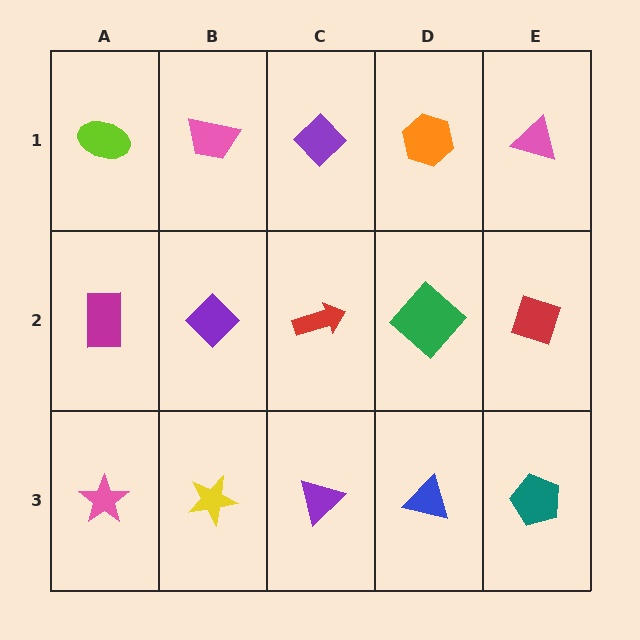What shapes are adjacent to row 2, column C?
A purple diamond (row 1, column C), a purple triangle (row 3, column C), a purple diamond (row 2, column B), a green diamond (row 2, column D).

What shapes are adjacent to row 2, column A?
A lime ellipse (row 1, column A), a pink star (row 3, column A), a purple diamond (row 2, column B).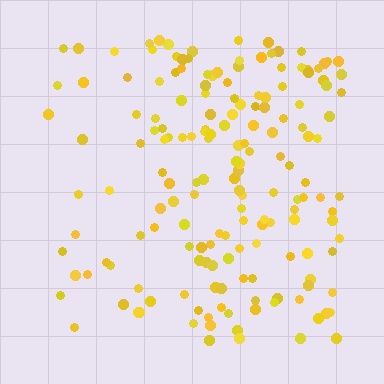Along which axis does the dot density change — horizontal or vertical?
Horizontal.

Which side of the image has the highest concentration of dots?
The right.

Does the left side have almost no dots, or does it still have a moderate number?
Still a moderate number, just noticeably fewer than the right.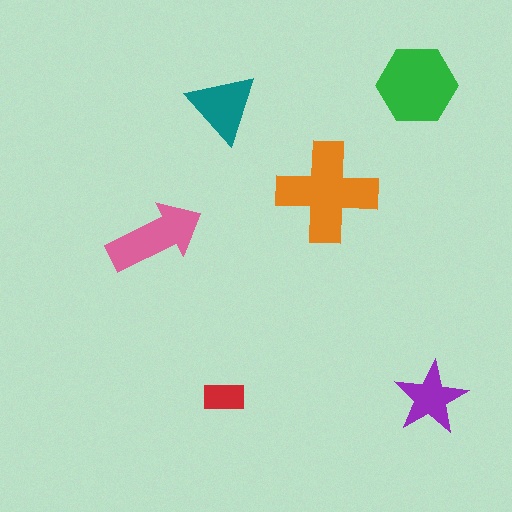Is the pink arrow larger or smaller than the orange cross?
Smaller.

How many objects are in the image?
There are 6 objects in the image.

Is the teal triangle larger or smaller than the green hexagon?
Smaller.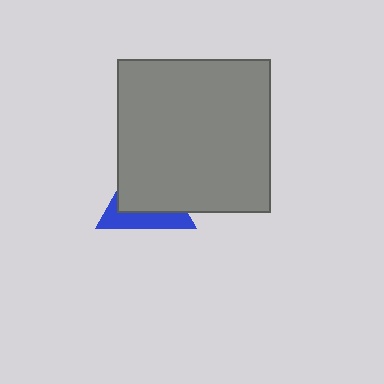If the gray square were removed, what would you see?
You would see the complete blue triangle.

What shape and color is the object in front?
The object in front is a gray square.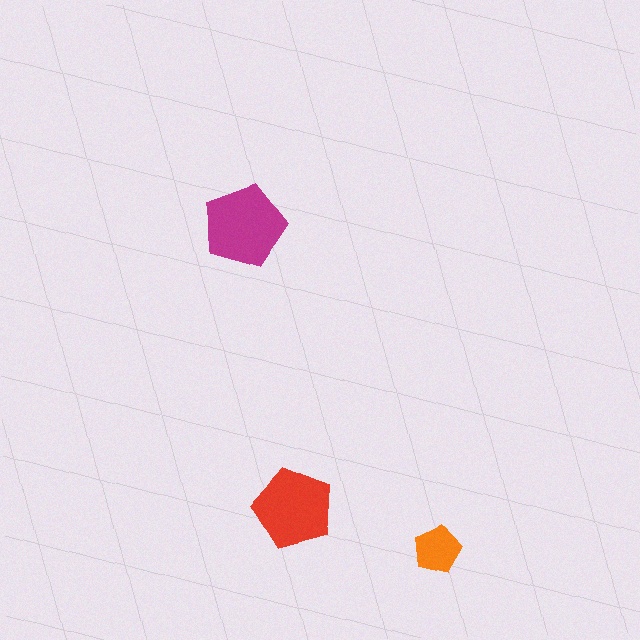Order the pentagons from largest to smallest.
the magenta one, the red one, the orange one.